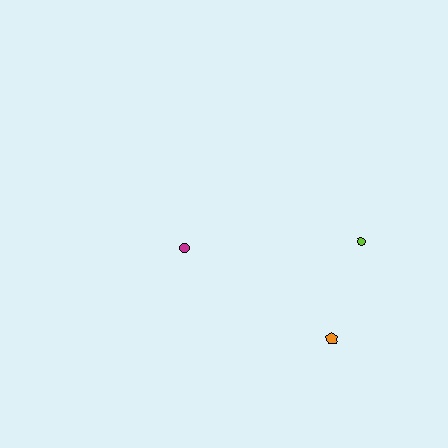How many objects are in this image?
There are 3 objects.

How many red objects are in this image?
There are no red objects.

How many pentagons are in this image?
There is 1 pentagon.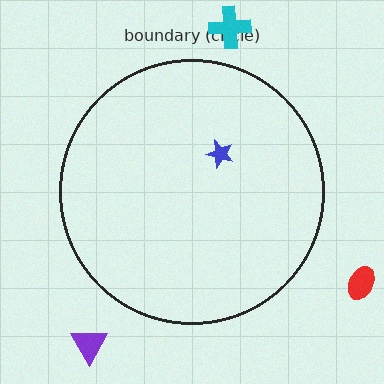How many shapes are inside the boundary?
1 inside, 3 outside.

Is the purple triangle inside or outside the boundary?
Outside.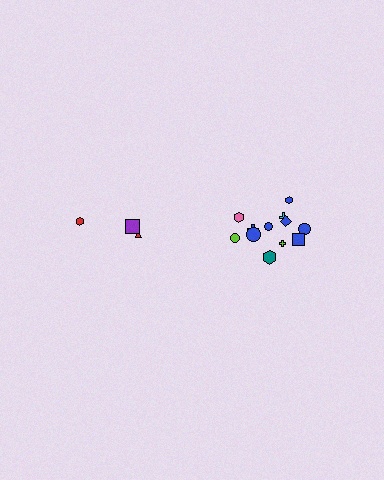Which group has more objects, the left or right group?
The right group.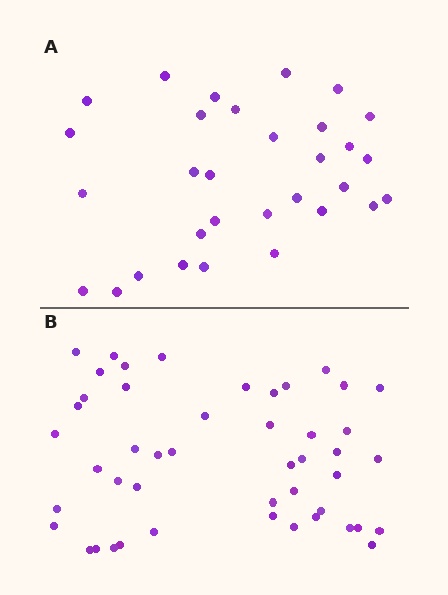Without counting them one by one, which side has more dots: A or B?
Region B (the bottom region) has more dots.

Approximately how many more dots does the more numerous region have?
Region B has approximately 15 more dots than region A.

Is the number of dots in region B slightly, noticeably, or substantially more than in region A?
Region B has substantially more. The ratio is roughly 1.5 to 1.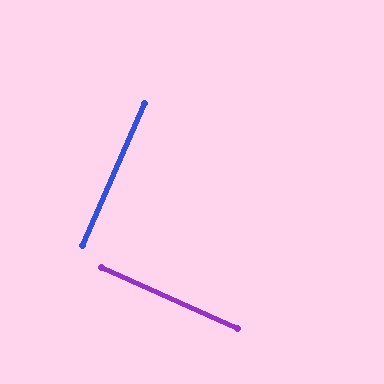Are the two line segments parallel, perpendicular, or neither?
Perpendicular — they meet at approximately 90°.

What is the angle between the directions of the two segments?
Approximately 90 degrees.